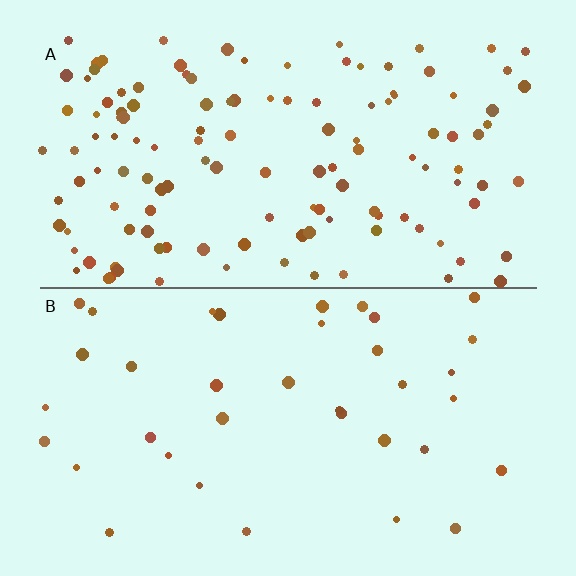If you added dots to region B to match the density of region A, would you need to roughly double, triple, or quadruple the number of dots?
Approximately quadruple.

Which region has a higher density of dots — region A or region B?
A (the top).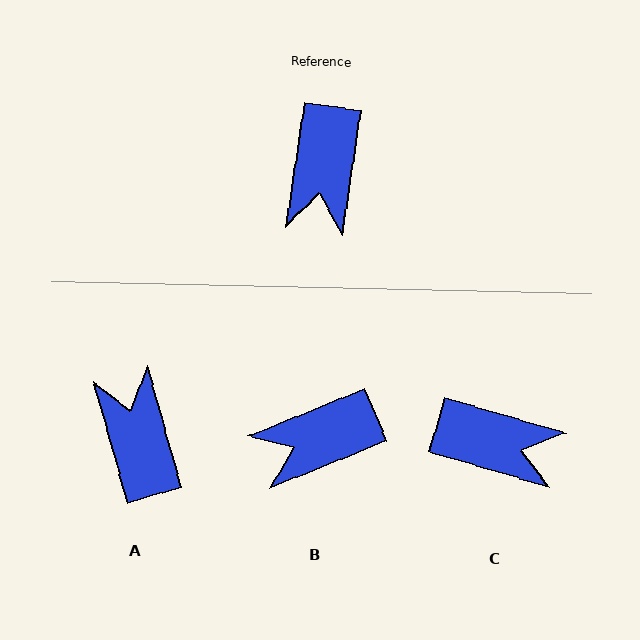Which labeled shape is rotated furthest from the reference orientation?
A, about 156 degrees away.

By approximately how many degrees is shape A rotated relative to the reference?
Approximately 156 degrees clockwise.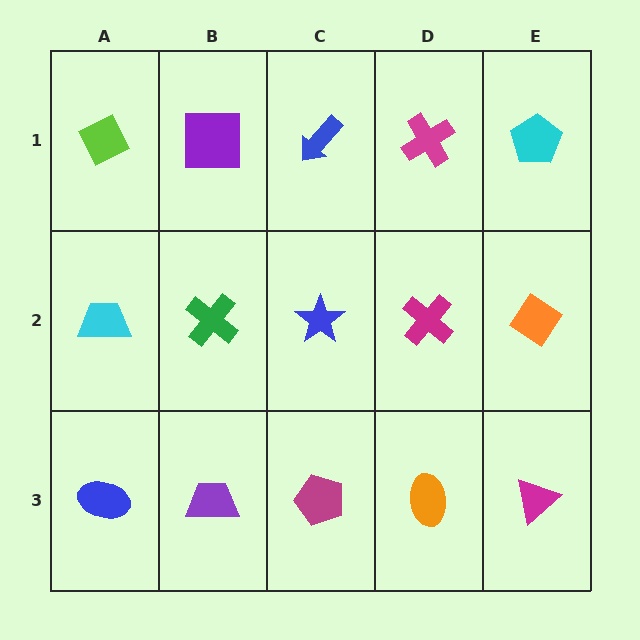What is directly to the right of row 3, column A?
A purple trapezoid.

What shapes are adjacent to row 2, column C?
A blue arrow (row 1, column C), a magenta pentagon (row 3, column C), a green cross (row 2, column B), a magenta cross (row 2, column D).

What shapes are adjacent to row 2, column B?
A purple square (row 1, column B), a purple trapezoid (row 3, column B), a cyan trapezoid (row 2, column A), a blue star (row 2, column C).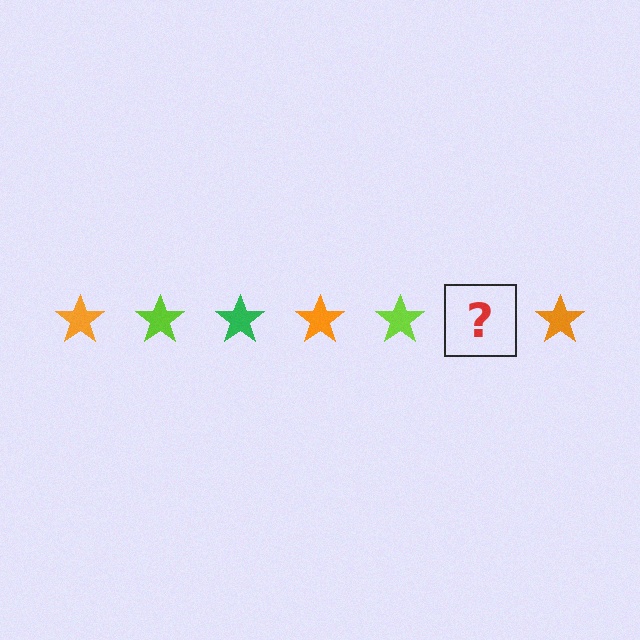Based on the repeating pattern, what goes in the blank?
The blank should be a green star.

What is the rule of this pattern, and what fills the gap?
The rule is that the pattern cycles through orange, lime, green stars. The gap should be filled with a green star.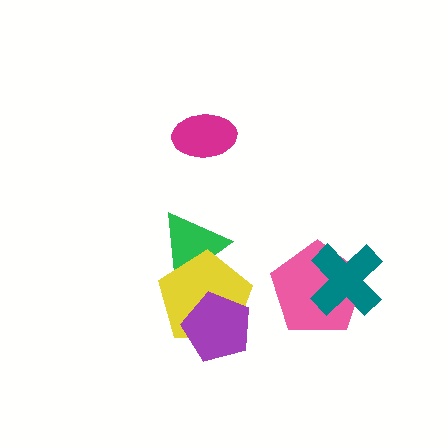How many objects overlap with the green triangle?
1 object overlaps with the green triangle.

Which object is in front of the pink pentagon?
The teal cross is in front of the pink pentagon.